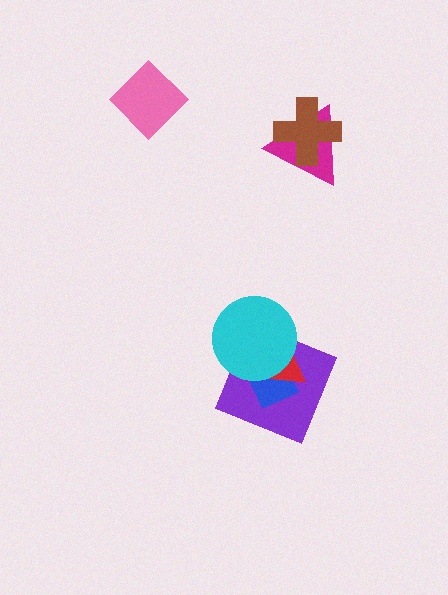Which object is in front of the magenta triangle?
The brown cross is in front of the magenta triangle.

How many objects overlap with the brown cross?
1 object overlaps with the brown cross.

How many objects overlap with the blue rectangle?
3 objects overlap with the blue rectangle.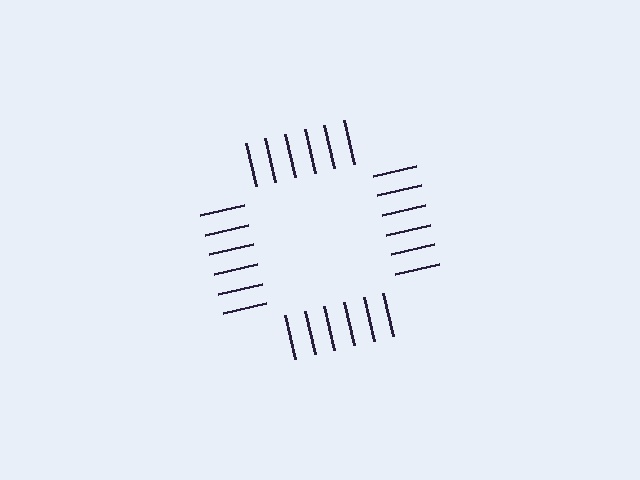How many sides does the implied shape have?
4 sides — the line-ends trace a square.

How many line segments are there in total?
24 — 6 along each of the 4 edges.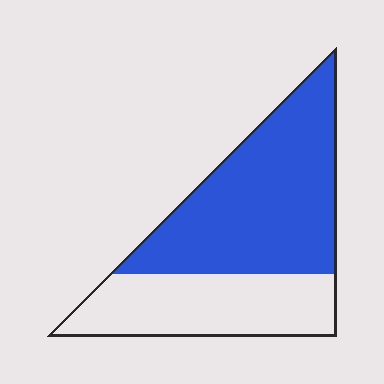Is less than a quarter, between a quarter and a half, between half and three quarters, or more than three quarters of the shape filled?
Between half and three quarters.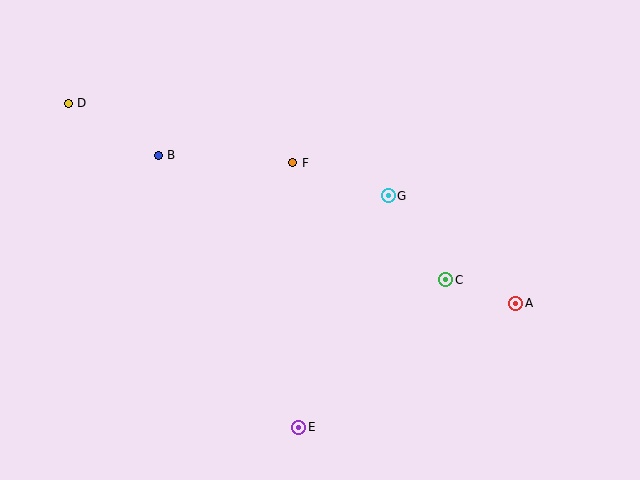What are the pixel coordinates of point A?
Point A is at (516, 303).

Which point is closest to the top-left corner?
Point D is closest to the top-left corner.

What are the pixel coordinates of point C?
Point C is at (446, 280).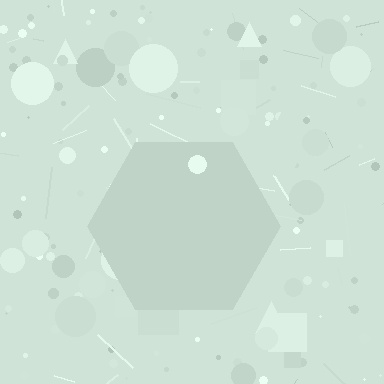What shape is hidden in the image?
A hexagon is hidden in the image.